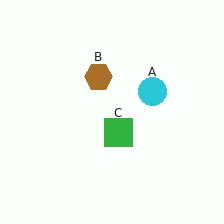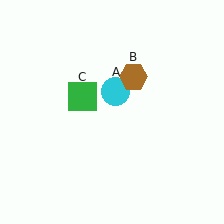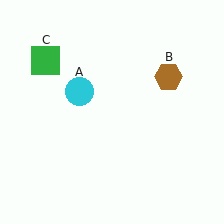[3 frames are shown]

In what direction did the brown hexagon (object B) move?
The brown hexagon (object B) moved right.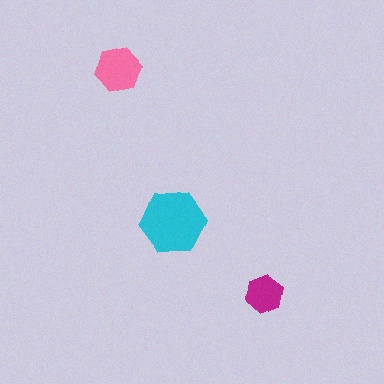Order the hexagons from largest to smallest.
the cyan one, the pink one, the magenta one.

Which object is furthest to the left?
The pink hexagon is leftmost.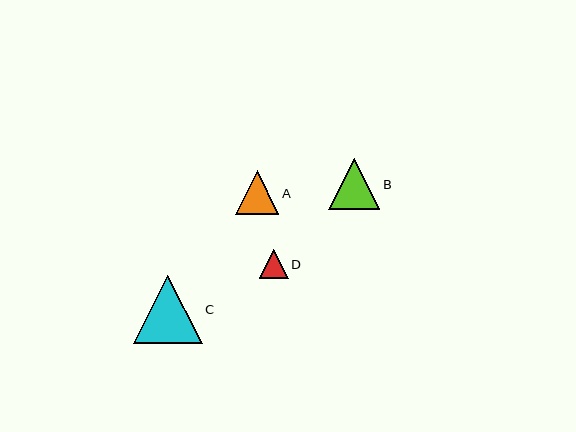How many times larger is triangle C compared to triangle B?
Triangle C is approximately 1.3 times the size of triangle B.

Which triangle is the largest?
Triangle C is the largest with a size of approximately 68 pixels.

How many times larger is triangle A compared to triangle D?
Triangle A is approximately 1.5 times the size of triangle D.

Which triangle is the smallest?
Triangle D is the smallest with a size of approximately 29 pixels.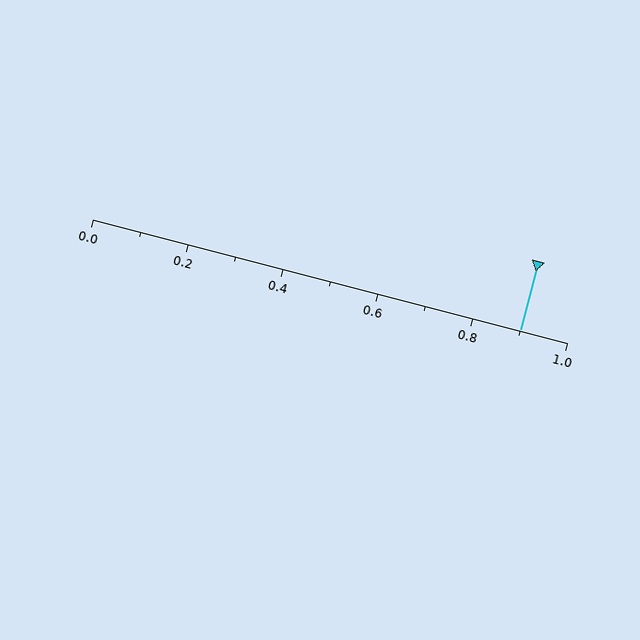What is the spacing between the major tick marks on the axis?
The major ticks are spaced 0.2 apart.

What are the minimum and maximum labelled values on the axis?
The axis runs from 0.0 to 1.0.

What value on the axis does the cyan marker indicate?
The marker indicates approximately 0.9.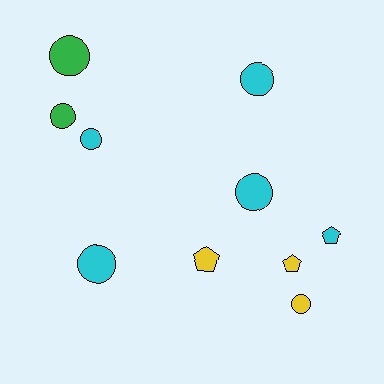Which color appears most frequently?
Cyan, with 5 objects.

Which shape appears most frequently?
Circle, with 7 objects.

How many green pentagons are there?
There are no green pentagons.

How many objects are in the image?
There are 10 objects.